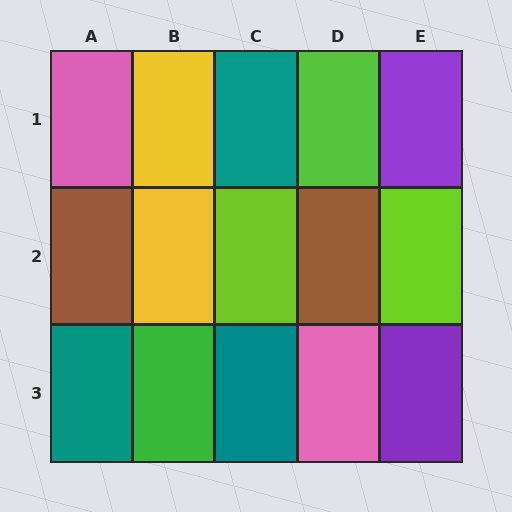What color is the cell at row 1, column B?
Yellow.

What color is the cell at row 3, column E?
Purple.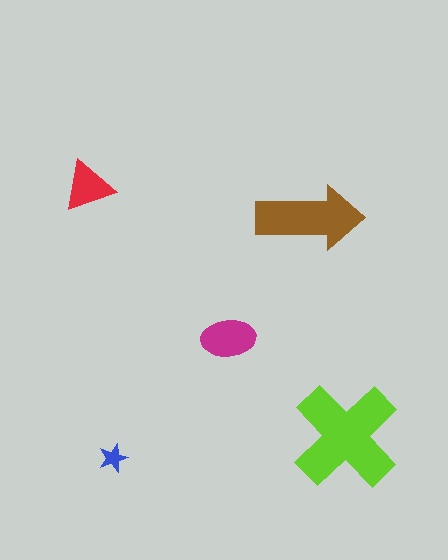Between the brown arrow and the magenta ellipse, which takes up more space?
The brown arrow.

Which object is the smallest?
The blue star.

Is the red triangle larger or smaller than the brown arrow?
Smaller.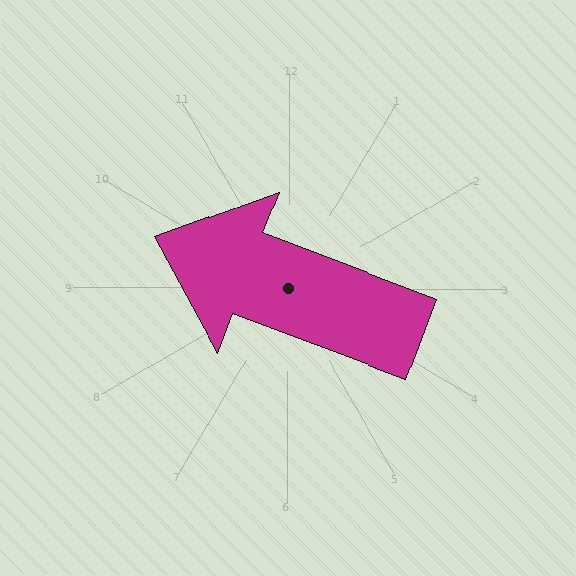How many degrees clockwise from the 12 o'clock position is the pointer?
Approximately 291 degrees.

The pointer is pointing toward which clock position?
Roughly 10 o'clock.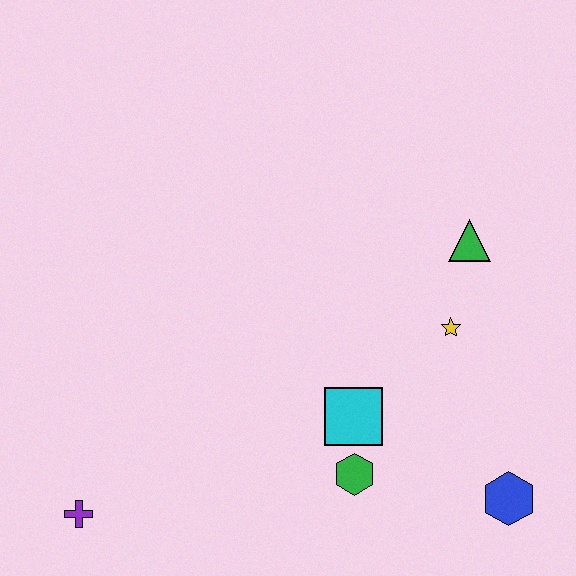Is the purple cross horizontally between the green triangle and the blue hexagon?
No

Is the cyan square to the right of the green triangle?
No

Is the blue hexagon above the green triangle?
No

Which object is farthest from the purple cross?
The green triangle is farthest from the purple cross.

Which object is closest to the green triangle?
The yellow star is closest to the green triangle.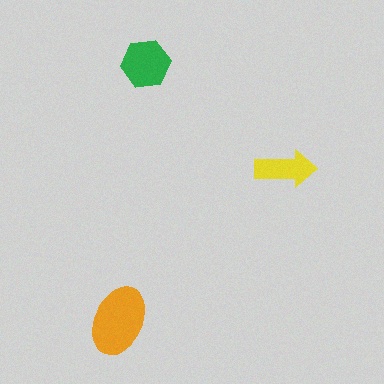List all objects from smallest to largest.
The yellow arrow, the green hexagon, the orange ellipse.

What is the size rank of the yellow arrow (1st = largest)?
3rd.